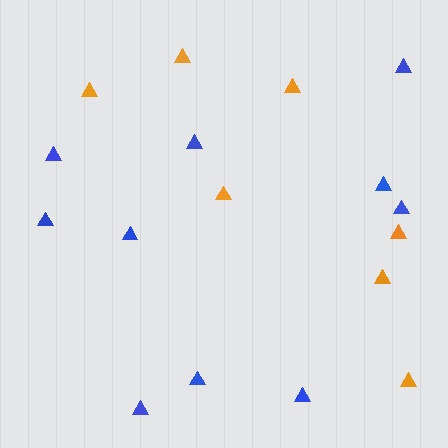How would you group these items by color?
There are 2 groups: one group of blue triangles (10) and one group of orange triangles (7).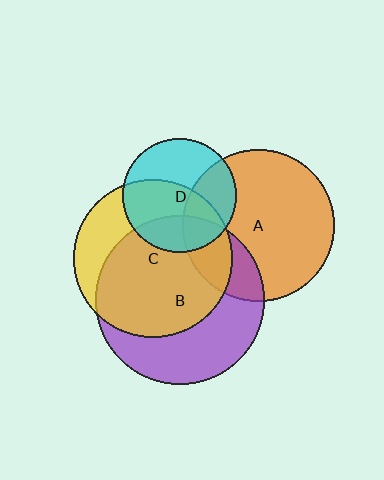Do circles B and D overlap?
Yes.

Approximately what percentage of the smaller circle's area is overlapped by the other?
Approximately 25%.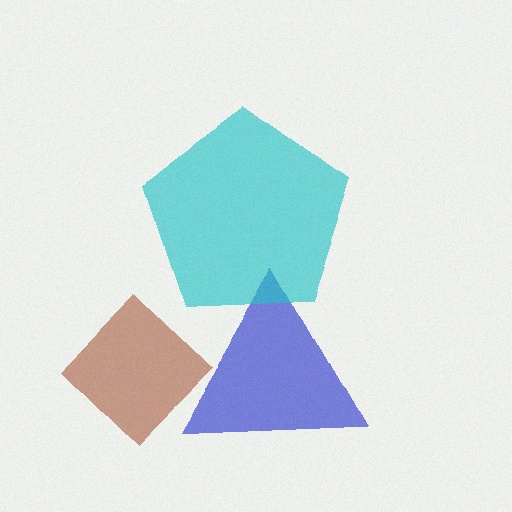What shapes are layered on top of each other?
The layered shapes are: a brown diamond, a blue triangle, a cyan pentagon.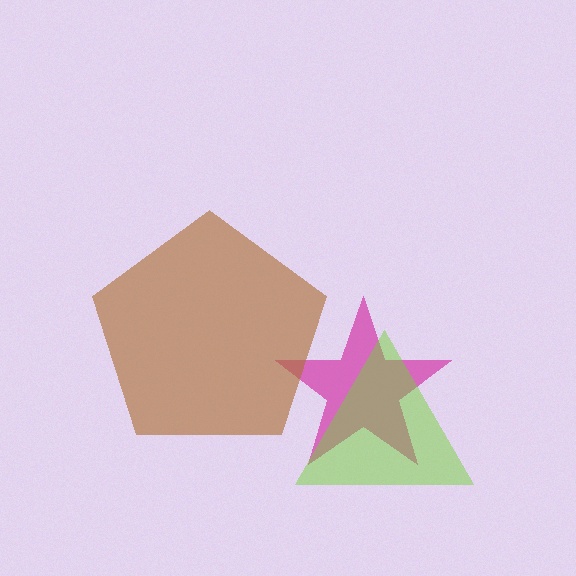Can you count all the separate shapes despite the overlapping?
Yes, there are 3 separate shapes.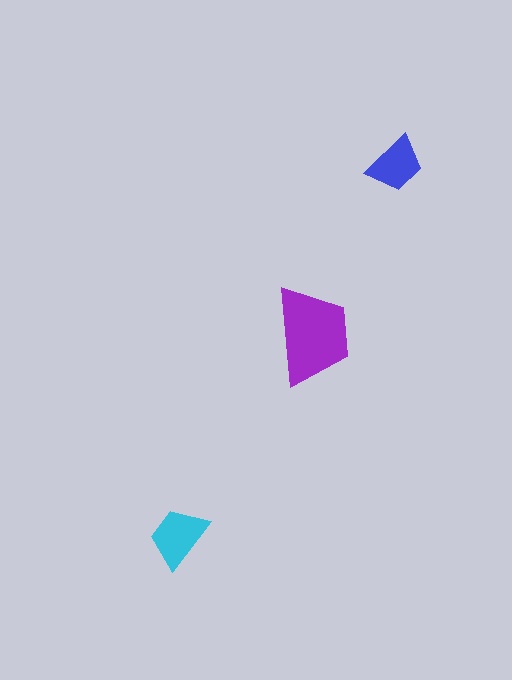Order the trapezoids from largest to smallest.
the purple one, the cyan one, the blue one.